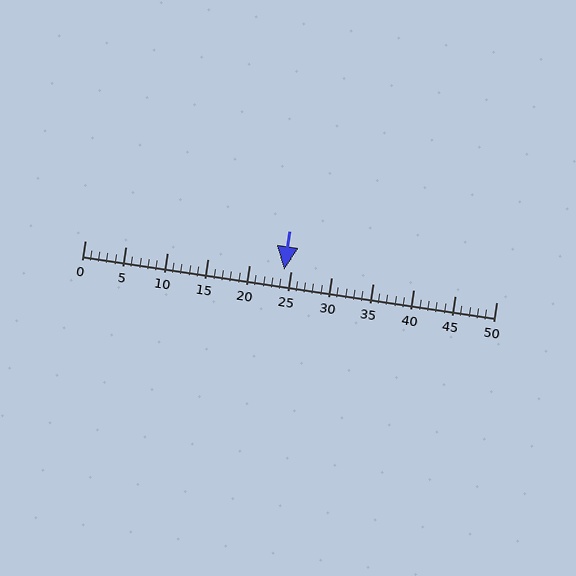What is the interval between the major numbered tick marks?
The major tick marks are spaced 5 units apart.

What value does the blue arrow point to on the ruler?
The blue arrow points to approximately 24.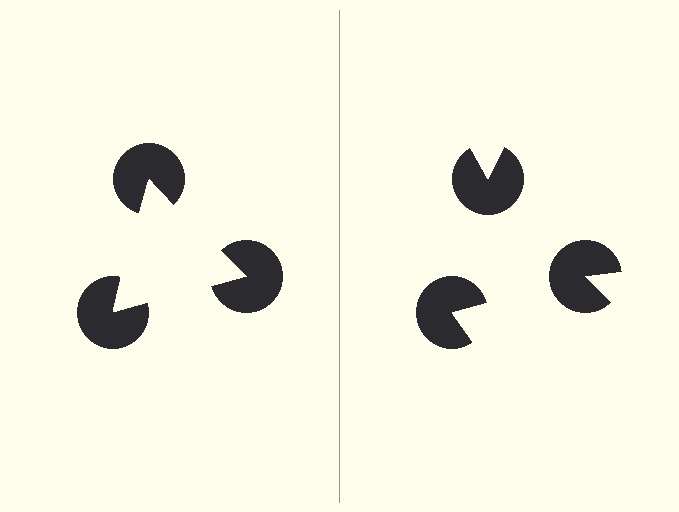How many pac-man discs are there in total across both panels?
6 — 3 on each side.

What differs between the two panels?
The pac-man discs are positioned identically on both sides; only the wedge orientations differ. On the left they align to a triangle; on the right they are misaligned.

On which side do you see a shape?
An illusory triangle appears on the left side. On the right side the wedge cuts are rotated, so no coherent shape forms.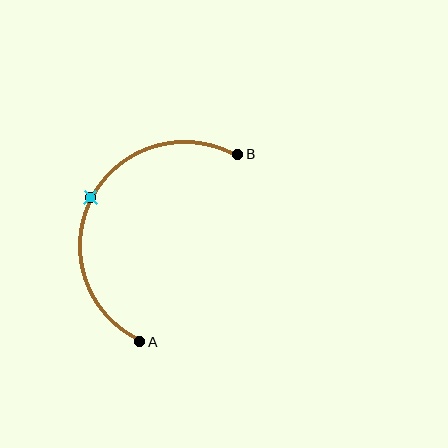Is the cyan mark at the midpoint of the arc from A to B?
Yes. The cyan mark lies on the arc at equal arc-length from both A and B — it is the arc midpoint.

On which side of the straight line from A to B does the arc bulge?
The arc bulges to the left of the straight line connecting A and B.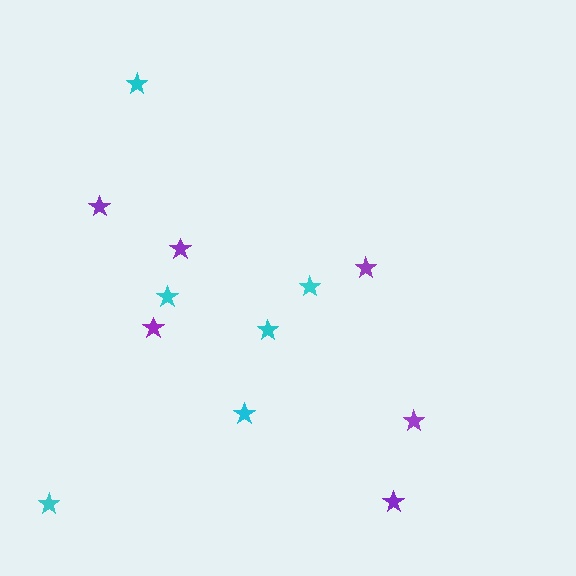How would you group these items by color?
There are 2 groups: one group of purple stars (6) and one group of cyan stars (6).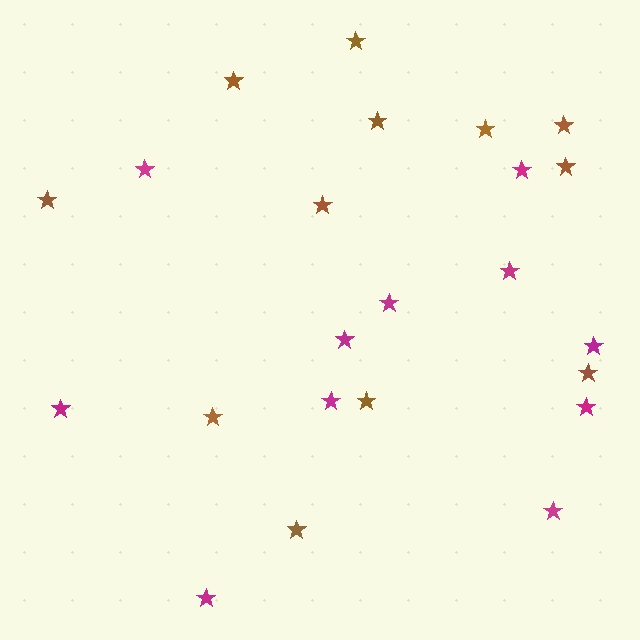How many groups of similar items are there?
There are 2 groups: one group of brown stars (12) and one group of magenta stars (11).